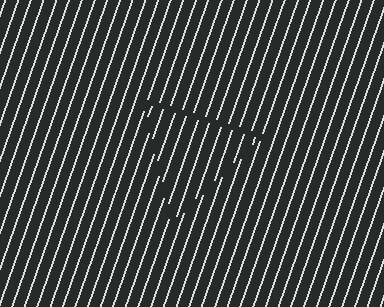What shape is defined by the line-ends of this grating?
An illusory triangle. The interior of the shape contains the same grating, shifted by half a period — the contour is defined by the phase discontinuity where line-ends from the inner and outer gratings abut.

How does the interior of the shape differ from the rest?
The interior of the shape contains the same grating, shifted by half a period — the contour is defined by the phase discontinuity where line-ends from the inner and outer gratings abut.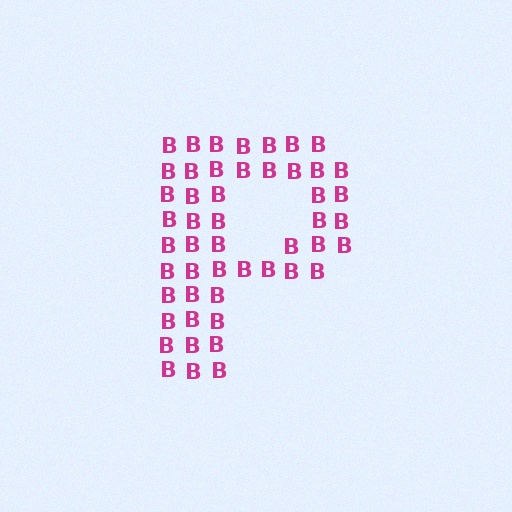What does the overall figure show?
The overall figure shows the letter P.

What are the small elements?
The small elements are letter B's.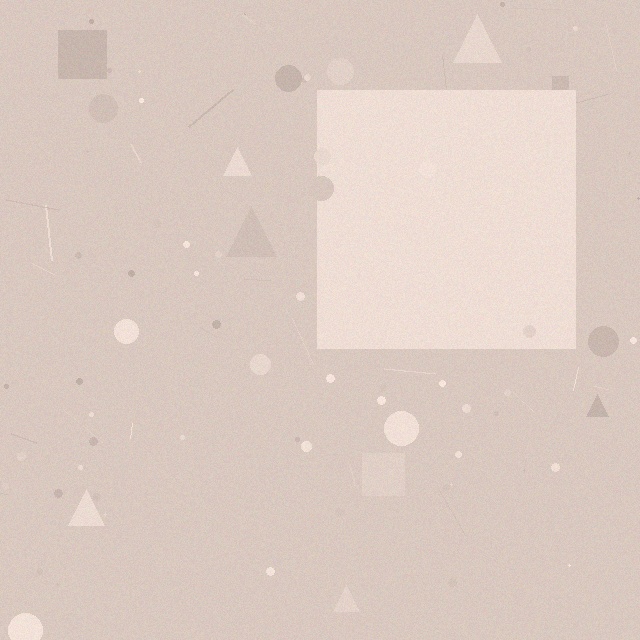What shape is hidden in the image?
A square is hidden in the image.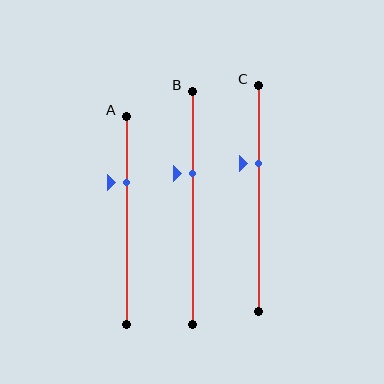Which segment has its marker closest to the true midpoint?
Segment B has its marker closest to the true midpoint.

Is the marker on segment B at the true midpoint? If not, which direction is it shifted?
No, the marker on segment B is shifted upward by about 15% of the segment length.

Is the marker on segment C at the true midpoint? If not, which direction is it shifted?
No, the marker on segment C is shifted upward by about 15% of the segment length.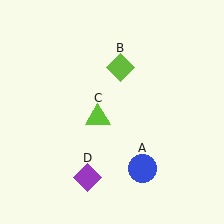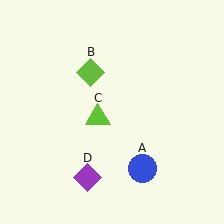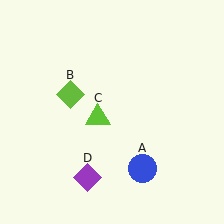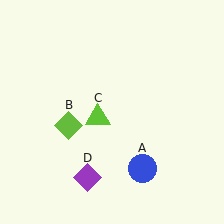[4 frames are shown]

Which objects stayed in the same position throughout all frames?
Blue circle (object A) and lime triangle (object C) and purple diamond (object D) remained stationary.